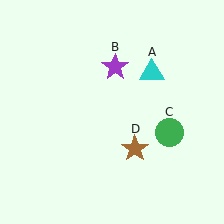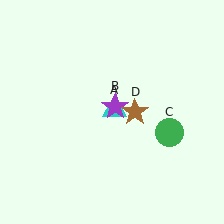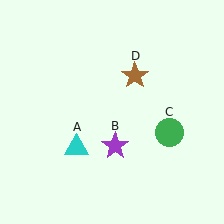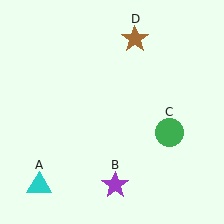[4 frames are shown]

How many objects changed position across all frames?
3 objects changed position: cyan triangle (object A), purple star (object B), brown star (object D).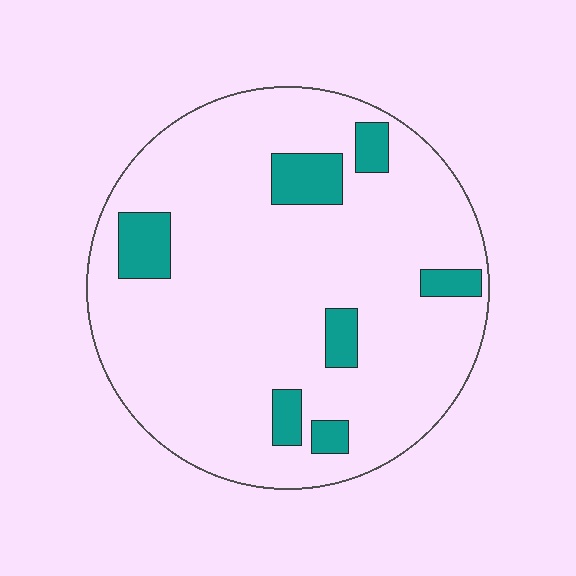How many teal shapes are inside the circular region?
7.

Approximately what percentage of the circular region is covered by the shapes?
Approximately 10%.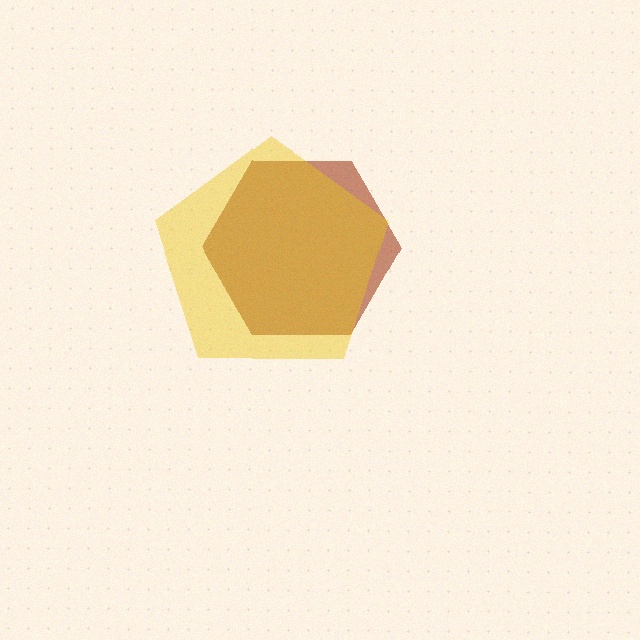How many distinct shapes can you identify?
There are 2 distinct shapes: a brown hexagon, a yellow pentagon.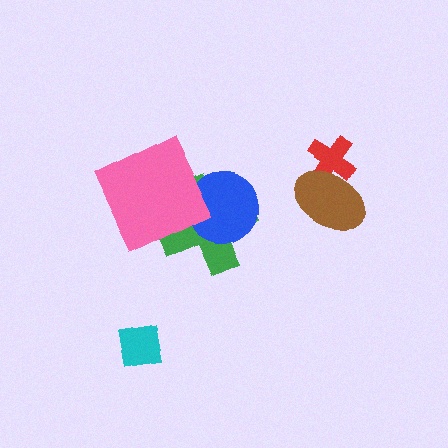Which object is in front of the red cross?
The brown ellipse is in front of the red cross.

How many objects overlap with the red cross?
1 object overlaps with the red cross.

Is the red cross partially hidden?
Yes, it is partially covered by another shape.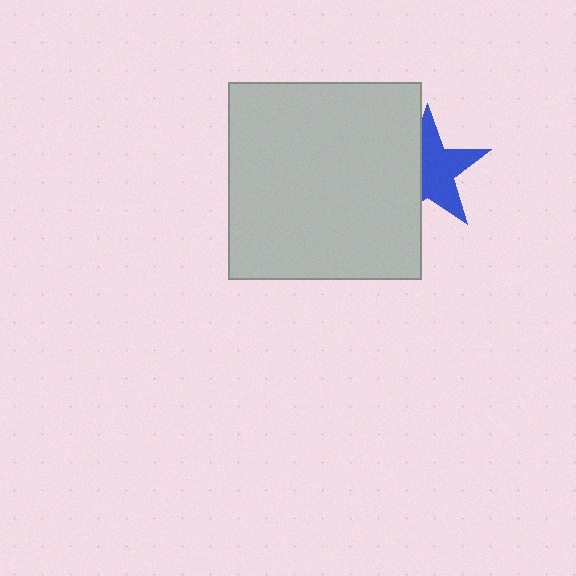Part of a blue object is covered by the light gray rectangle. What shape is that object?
It is a star.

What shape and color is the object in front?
The object in front is a light gray rectangle.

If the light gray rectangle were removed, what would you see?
You would see the complete blue star.